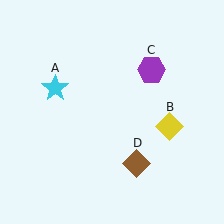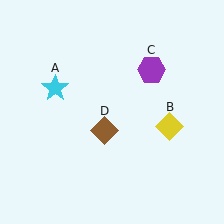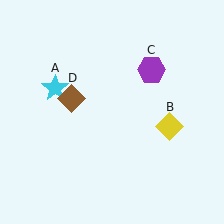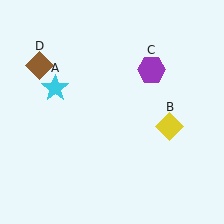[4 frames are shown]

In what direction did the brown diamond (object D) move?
The brown diamond (object D) moved up and to the left.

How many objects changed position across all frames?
1 object changed position: brown diamond (object D).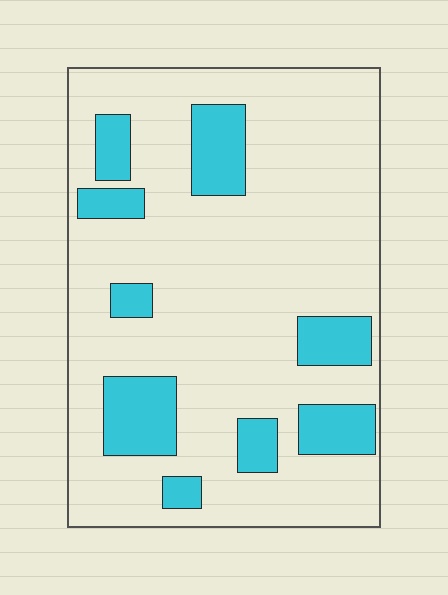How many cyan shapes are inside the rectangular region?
9.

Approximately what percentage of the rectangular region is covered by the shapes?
Approximately 20%.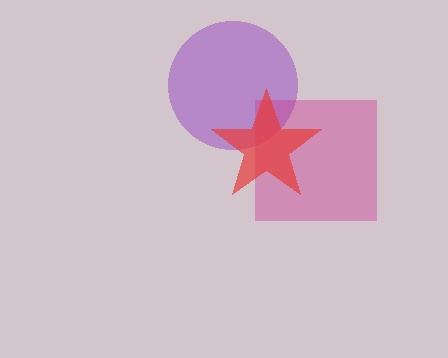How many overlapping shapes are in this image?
There are 3 overlapping shapes in the image.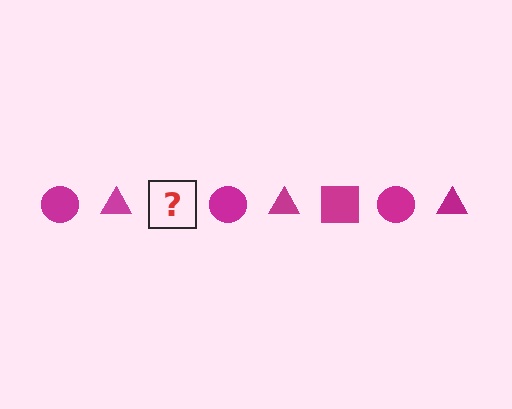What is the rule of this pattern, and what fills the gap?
The rule is that the pattern cycles through circle, triangle, square shapes in magenta. The gap should be filled with a magenta square.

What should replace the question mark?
The question mark should be replaced with a magenta square.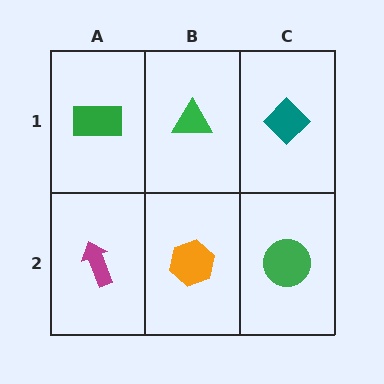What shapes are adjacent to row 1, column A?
A magenta arrow (row 2, column A), a green triangle (row 1, column B).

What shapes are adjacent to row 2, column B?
A green triangle (row 1, column B), a magenta arrow (row 2, column A), a green circle (row 2, column C).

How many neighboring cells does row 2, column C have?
2.